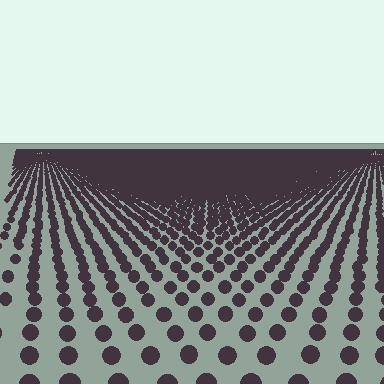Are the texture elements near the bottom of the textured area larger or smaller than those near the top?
Larger. Near the bottom, elements are closer to the viewer and appear at a bigger on-screen size.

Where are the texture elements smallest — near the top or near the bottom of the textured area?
Near the top.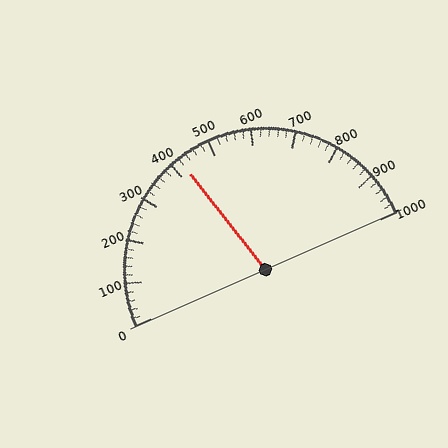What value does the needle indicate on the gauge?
The needle indicates approximately 420.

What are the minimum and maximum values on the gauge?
The gauge ranges from 0 to 1000.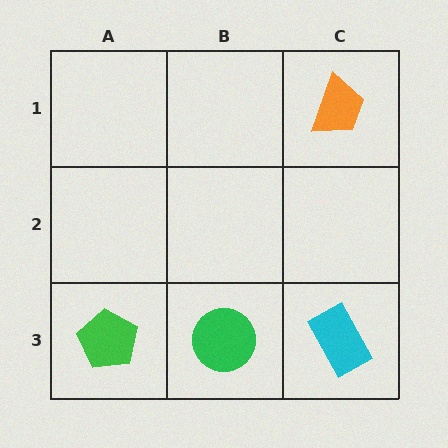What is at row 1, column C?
An orange trapezoid.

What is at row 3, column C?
A cyan rectangle.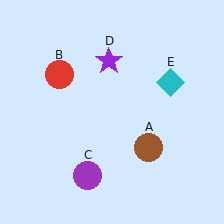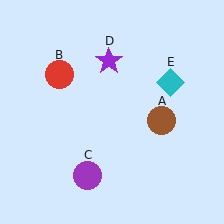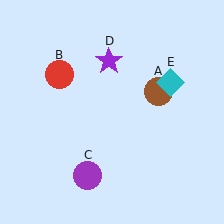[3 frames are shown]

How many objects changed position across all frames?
1 object changed position: brown circle (object A).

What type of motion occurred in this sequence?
The brown circle (object A) rotated counterclockwise around the center of the scene.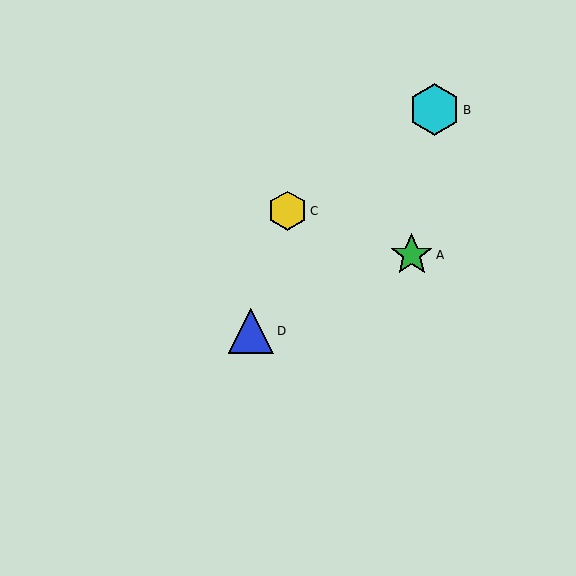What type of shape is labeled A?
Shape A is a green star.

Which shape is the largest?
The cyan hexagon (labeled B) is the largest.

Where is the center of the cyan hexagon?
The center of the cyan hexagon is at (435, 110).